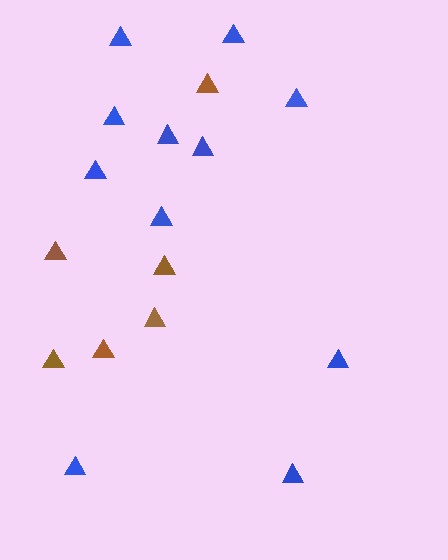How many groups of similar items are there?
There are 2 groups: one group of blue triangles (11) and one group of brown triangles (6).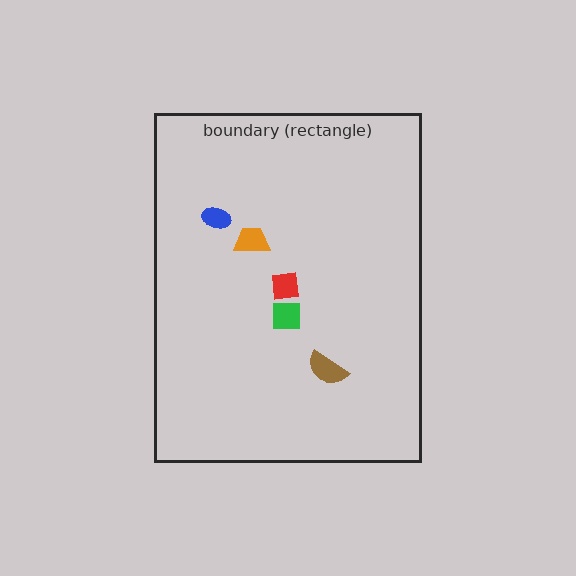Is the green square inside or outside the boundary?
Inside.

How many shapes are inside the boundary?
5 inside, 0 outside.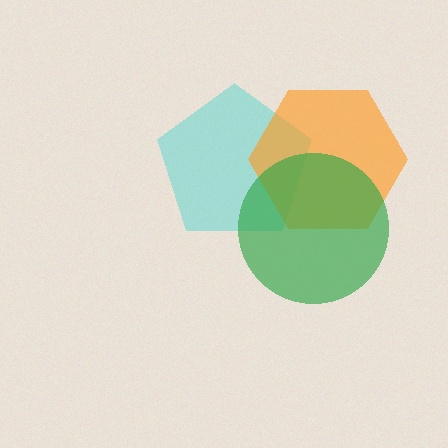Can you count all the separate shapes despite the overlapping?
Yes, there are 3 separate shapes.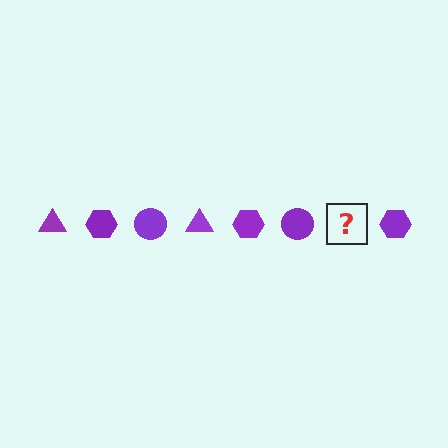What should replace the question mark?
The question mark should be replaced with a purple triangle.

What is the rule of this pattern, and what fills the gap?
The rule is that the pattern cycles through triangle, hexagon, circle shapes in purple. The gap should be filled with a purple triangle.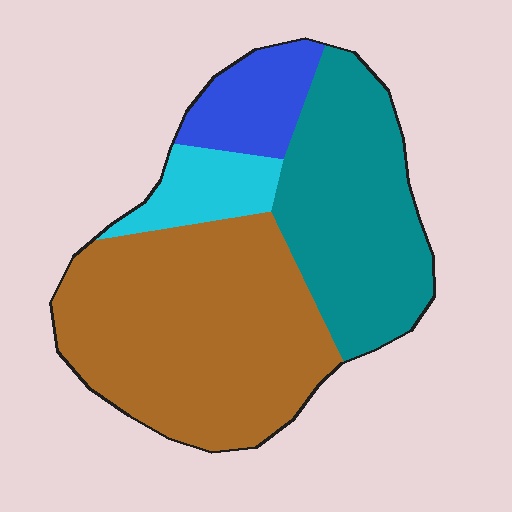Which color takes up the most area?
Brown, at roughly 50%.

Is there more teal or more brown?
Brown.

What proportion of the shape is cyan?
Cyan covers 9% of the shape.